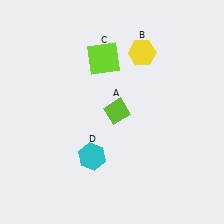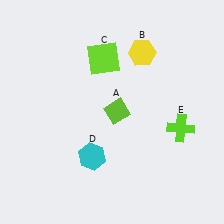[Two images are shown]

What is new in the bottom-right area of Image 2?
A lime cross (E) was added in the bottom-right area of Image 2.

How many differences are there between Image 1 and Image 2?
There is 1 difference between the two images.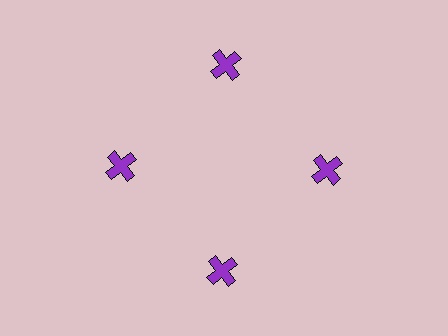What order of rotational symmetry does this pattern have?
This pattern has 4-fold rotational symmetry.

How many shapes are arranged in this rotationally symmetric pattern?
There are 4 shapes, arranged in 4 groups of 1.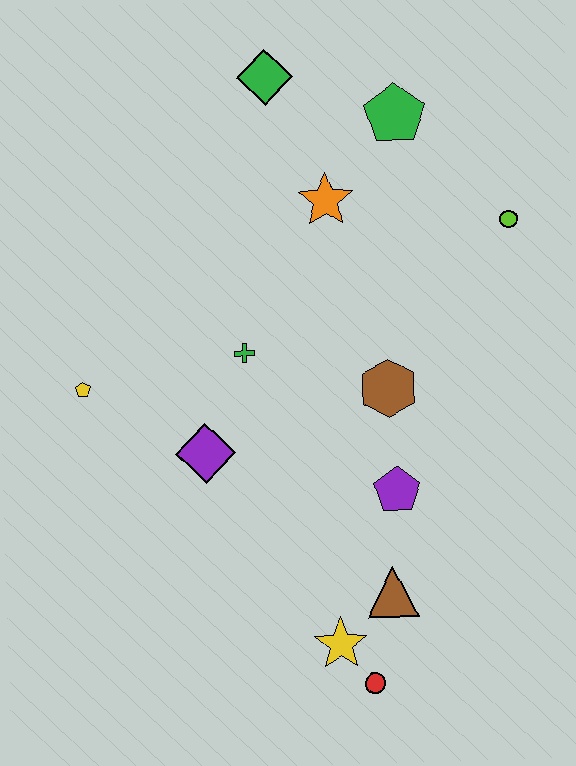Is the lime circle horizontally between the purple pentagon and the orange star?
No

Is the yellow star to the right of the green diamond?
Yes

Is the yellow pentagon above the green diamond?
No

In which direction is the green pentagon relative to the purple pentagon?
The green pentagon is above the purple pentagon.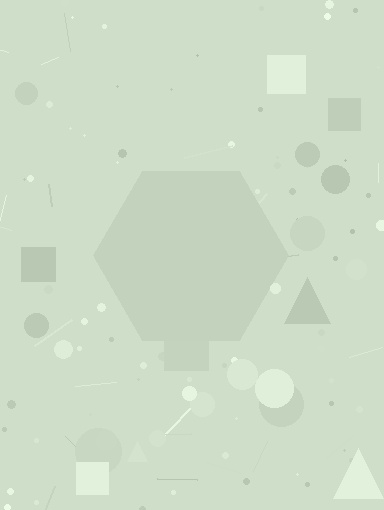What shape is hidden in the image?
A hexagon is hidden in the image.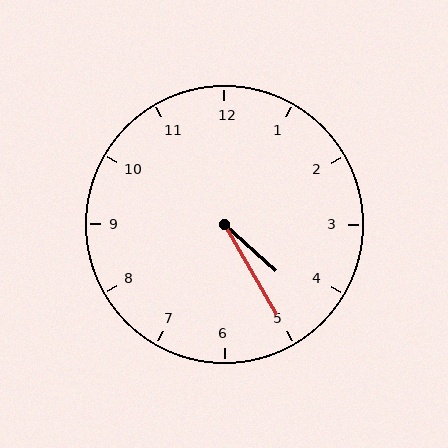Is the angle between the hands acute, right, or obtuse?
It is acute.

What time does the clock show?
4:25.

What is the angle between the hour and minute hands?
Approximately 18 degrees.